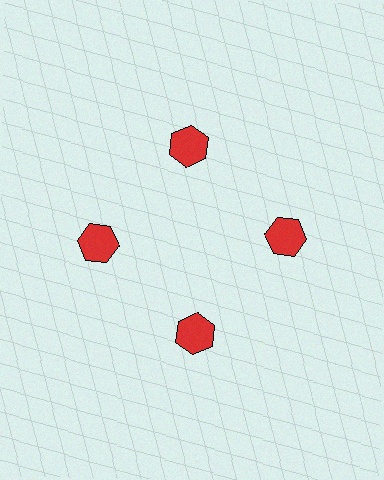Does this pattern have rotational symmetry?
Yes, this pattern has 4-fold rotational symmetry. It looks the same after rotating 90 degrees around the center.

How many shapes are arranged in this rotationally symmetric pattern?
There are 4 shapes, arranged in 4 groups of 1.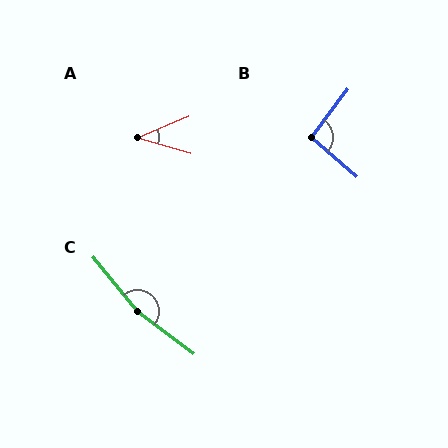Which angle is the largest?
C, at approximately 167 degrees.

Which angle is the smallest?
A, at approximately 38 degrees.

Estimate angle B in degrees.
Approximately 94 degrees.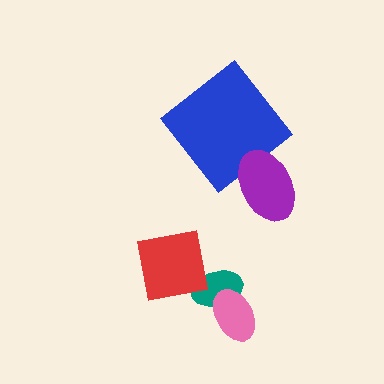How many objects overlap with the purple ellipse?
1 object overlaps with the purple ellipse.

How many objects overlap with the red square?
1 object overlaps with the red square.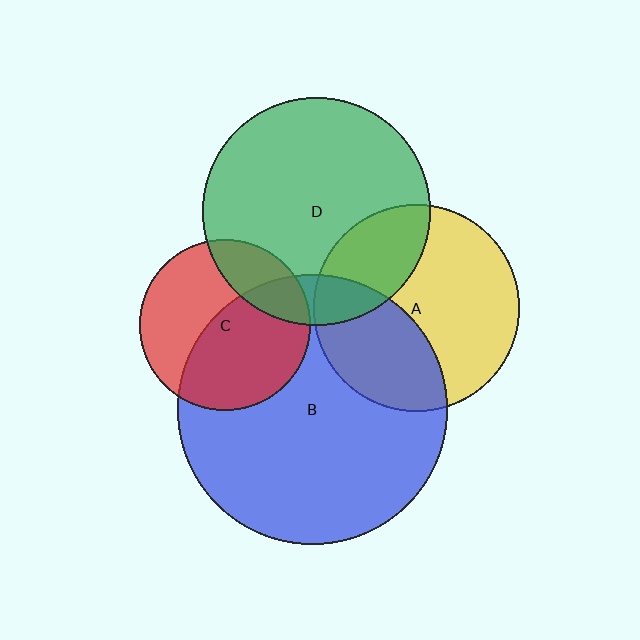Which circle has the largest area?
Circle B (blue).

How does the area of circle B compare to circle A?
Approximately 1.7 times.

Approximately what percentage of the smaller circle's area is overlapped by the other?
Approximately 55%.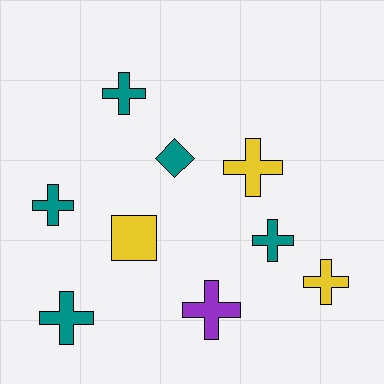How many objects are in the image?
There are 9 objects.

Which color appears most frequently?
Teal, with 5 objects.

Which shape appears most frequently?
Cross, with 7 objects.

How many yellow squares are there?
There is 1 yellow square.